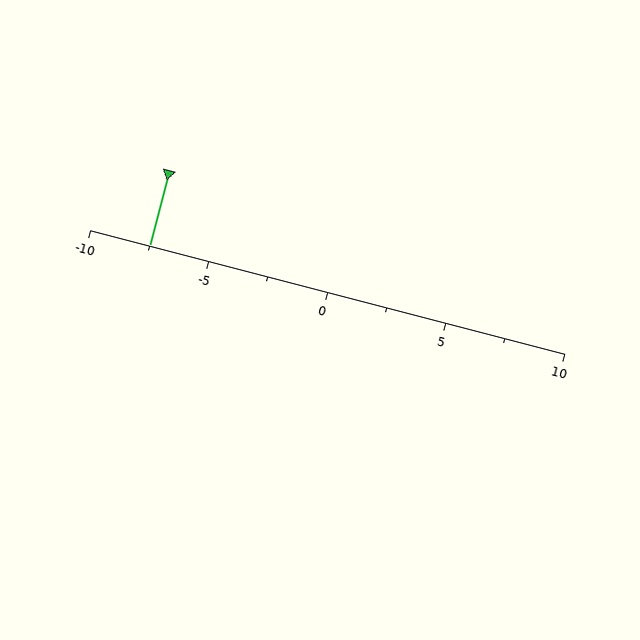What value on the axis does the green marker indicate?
The marker indicates approximately -7.5.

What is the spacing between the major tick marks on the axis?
The major ticks are spaced 5 apart.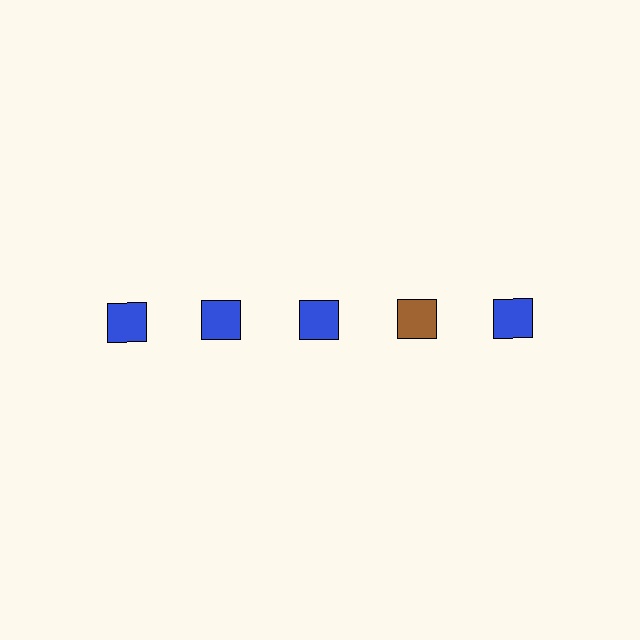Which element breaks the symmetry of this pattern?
The brown square in the top row, second from right column breaks the symmetry. All other shapes are blue squares.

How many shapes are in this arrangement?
There are 5 shapes arranged in a grid pattern.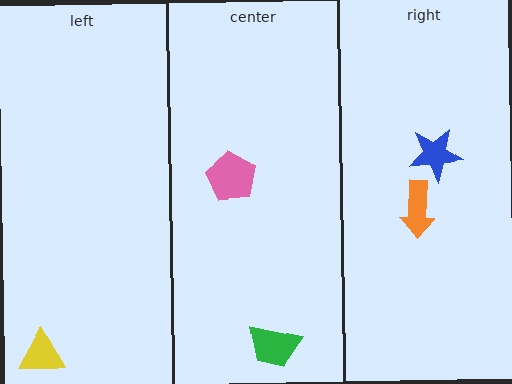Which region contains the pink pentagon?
The center region.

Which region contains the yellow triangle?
The left region.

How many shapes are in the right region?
2.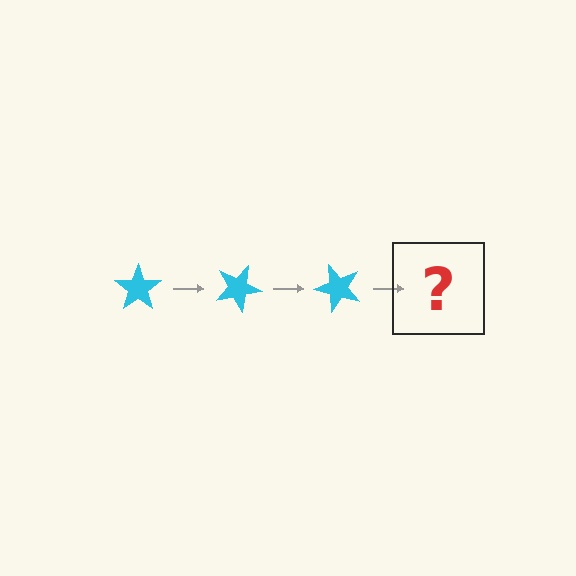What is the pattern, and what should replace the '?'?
The pattern is that the star rotates 25 degrees each step. The '?' should be a cyan star rotated 75 degrees.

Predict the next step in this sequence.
The next step is a cyan star rotated 75 degrees.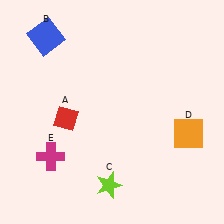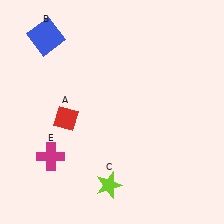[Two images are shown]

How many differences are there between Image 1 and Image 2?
There is 1 difference between the two images.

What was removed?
The orange square (D) was removed in Image 2.